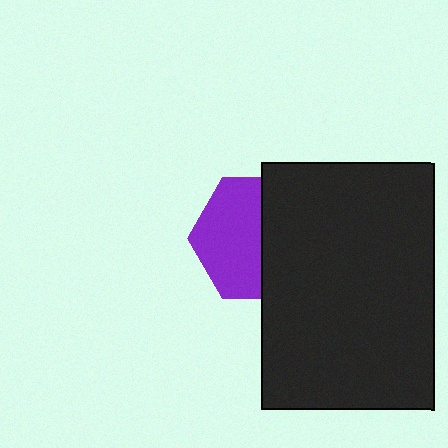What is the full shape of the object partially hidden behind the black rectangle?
The partially hidden object is a purple hexagon.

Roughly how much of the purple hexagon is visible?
About half of it is visible (roughly 54%).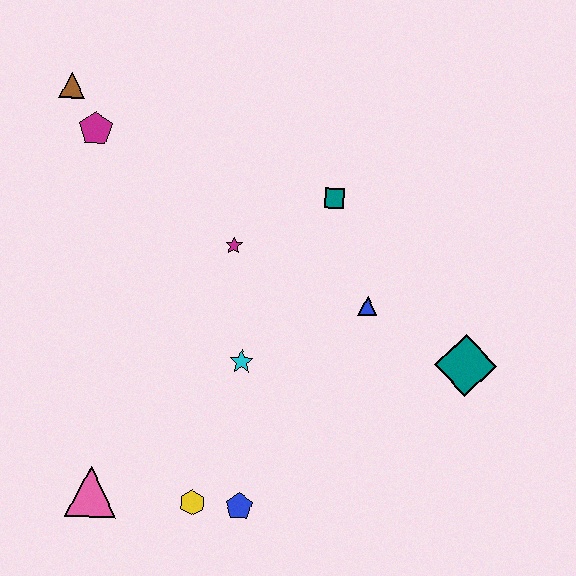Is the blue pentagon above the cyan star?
No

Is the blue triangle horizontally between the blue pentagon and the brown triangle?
No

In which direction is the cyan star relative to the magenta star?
The cyan star is below the magenta star.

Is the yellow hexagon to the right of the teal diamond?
No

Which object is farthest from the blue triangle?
The brown triangle is farthest from the blue triangle.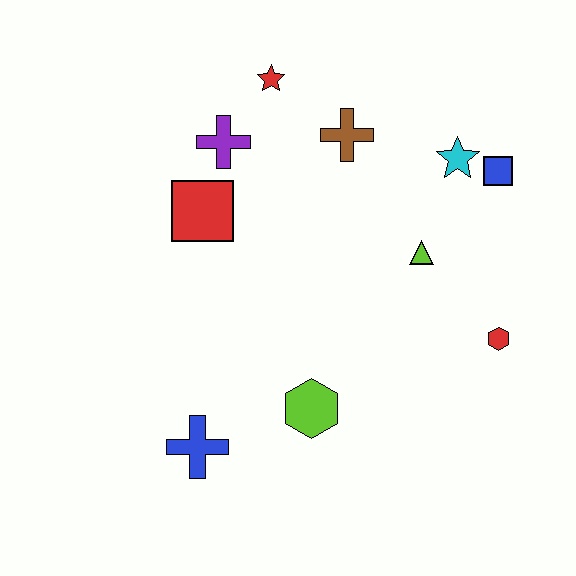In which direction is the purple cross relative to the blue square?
The purple cross is to the left of the blue square.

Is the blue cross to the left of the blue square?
Yes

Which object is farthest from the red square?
The red hexagon is farthest from the red square.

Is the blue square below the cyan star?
Yes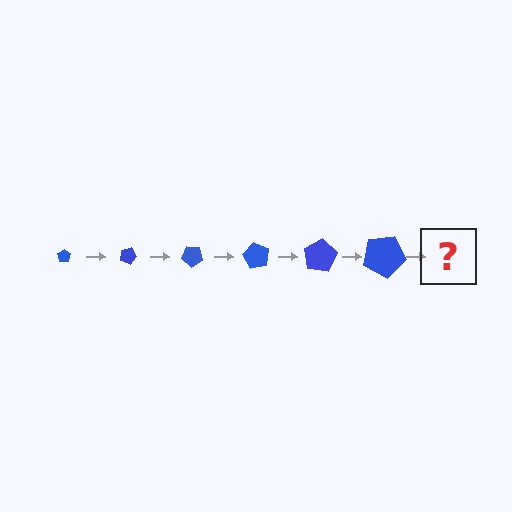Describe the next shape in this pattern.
It should be a pentagon, larger than the previous one and rotated 120 degrees from the start.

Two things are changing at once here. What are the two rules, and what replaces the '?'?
The two rules are that the pentagon grows larger each step and it rotates 20 degrees each step. The '?' should be a pentagon, larger than the previous one and rotated 120 degrees from the start.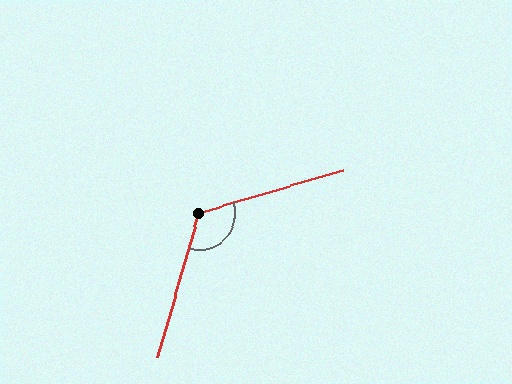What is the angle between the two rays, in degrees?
Approximately 123 degrees.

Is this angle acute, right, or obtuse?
It is obtuse.